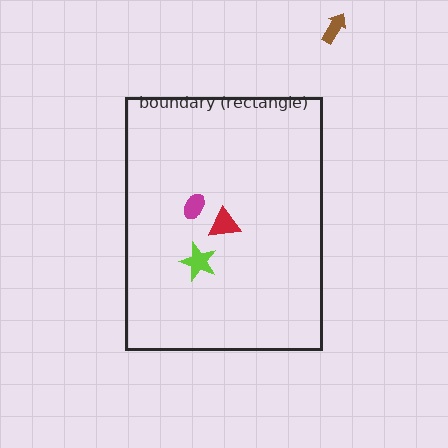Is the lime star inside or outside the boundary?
Inside.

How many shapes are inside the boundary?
3 inside, 1 outside.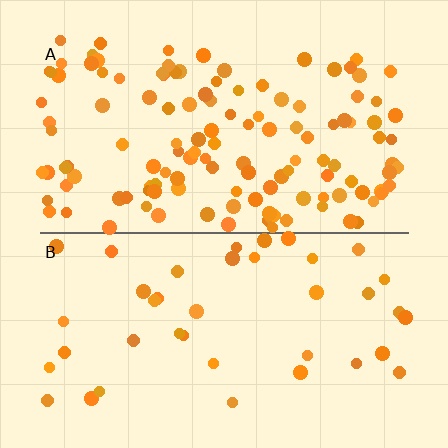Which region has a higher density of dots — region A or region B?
A (the top).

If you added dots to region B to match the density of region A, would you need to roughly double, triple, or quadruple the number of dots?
Approximately triple.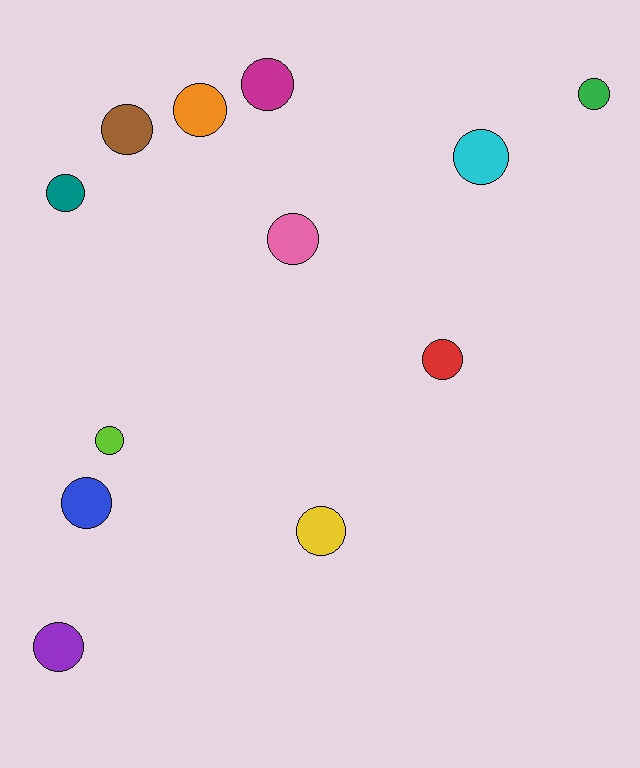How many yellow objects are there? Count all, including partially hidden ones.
There is 1 yellow object.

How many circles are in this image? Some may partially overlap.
There are 12 circles.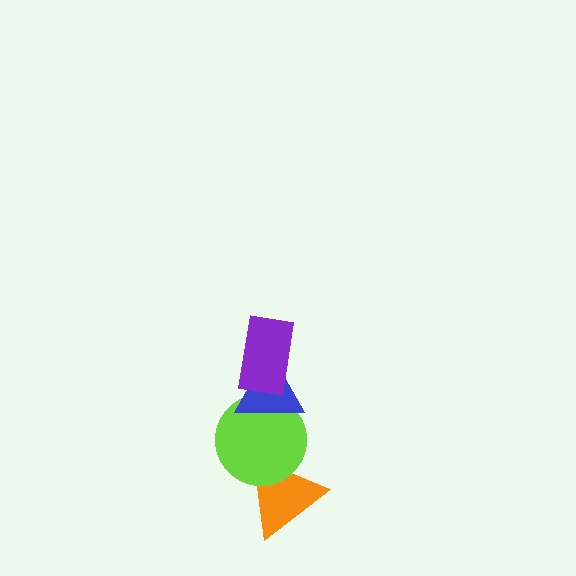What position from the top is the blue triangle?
The blue triangle is 2nd from the top.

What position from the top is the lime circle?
The lime circle is 3rd from the top.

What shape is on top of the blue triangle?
The purple rectangle is on top of the blue triangle.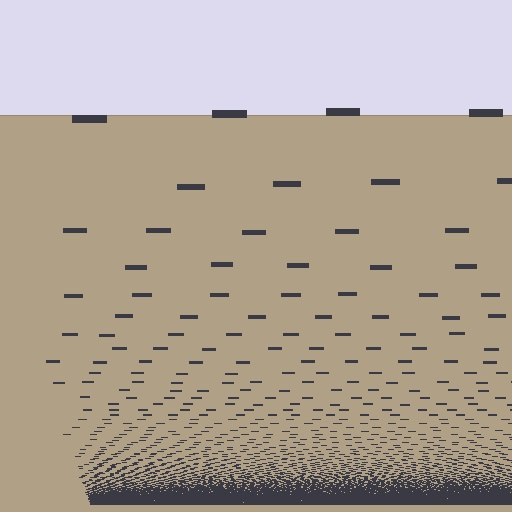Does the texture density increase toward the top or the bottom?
Density increases toward the bottom.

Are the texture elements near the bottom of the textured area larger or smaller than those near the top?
Smaller. The gradient is inverted — elements near the bottom are smaller and denser.